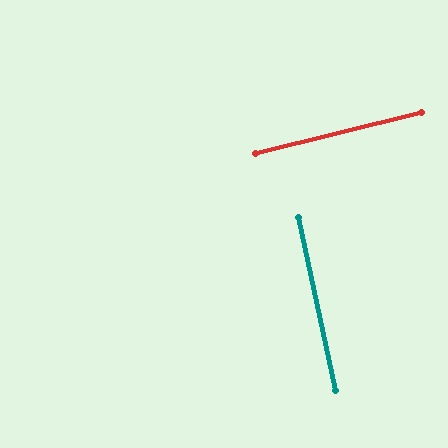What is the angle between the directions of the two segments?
Approximately 88 degrees.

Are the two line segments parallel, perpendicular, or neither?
Perpendicular — they meet at approximately 88°.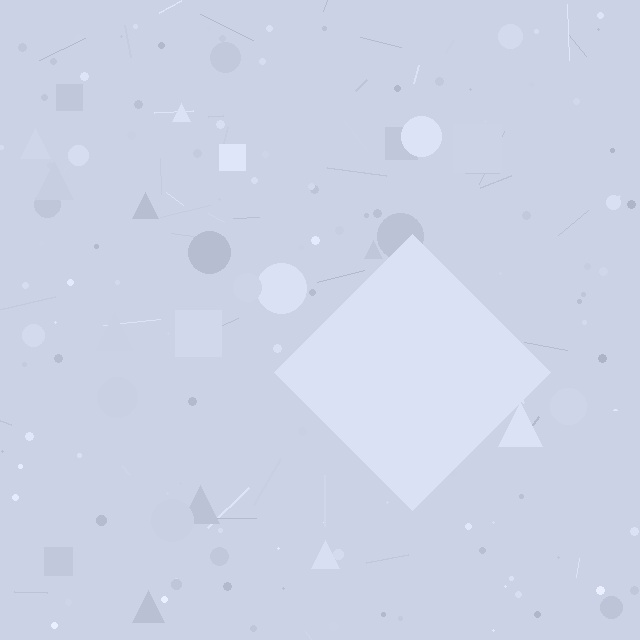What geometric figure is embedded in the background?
A diamond is embedded in the background.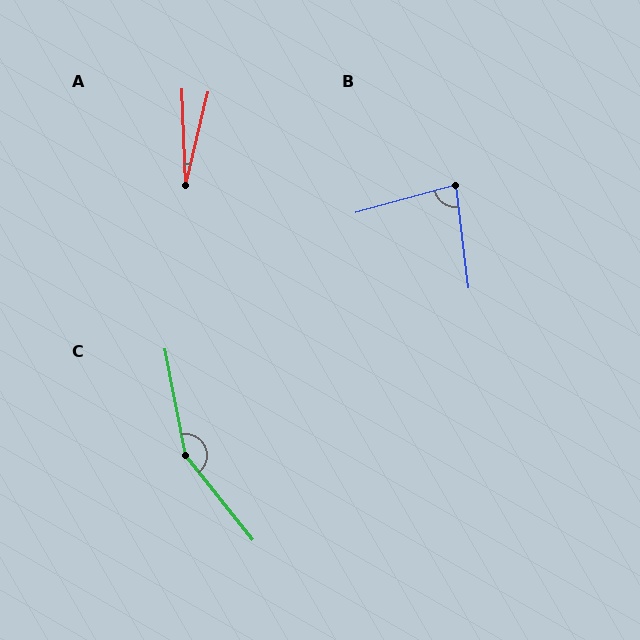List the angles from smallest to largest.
A (16°), B (81°), C (152°).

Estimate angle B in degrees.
Approximately 81 degrees.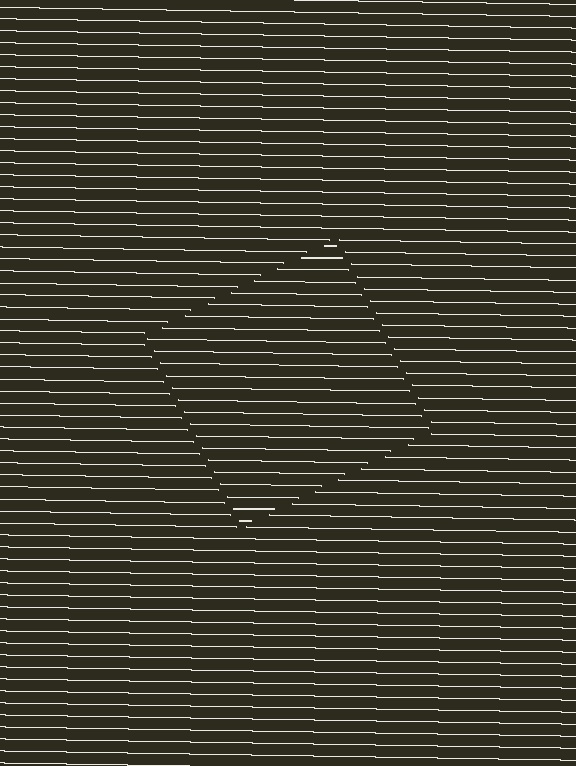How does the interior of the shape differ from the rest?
The interior of the shape contains the same grating, shifted by half a period — the contour is defined by the phase discontinuity where line-ends from the inner and outer gratings abut.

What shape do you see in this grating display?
An illusory square. The interior of the shape contains the same grating, shifted by half a period — the contour is defined by the phase discontinuity where line-ends from the inner and outer gratings abut.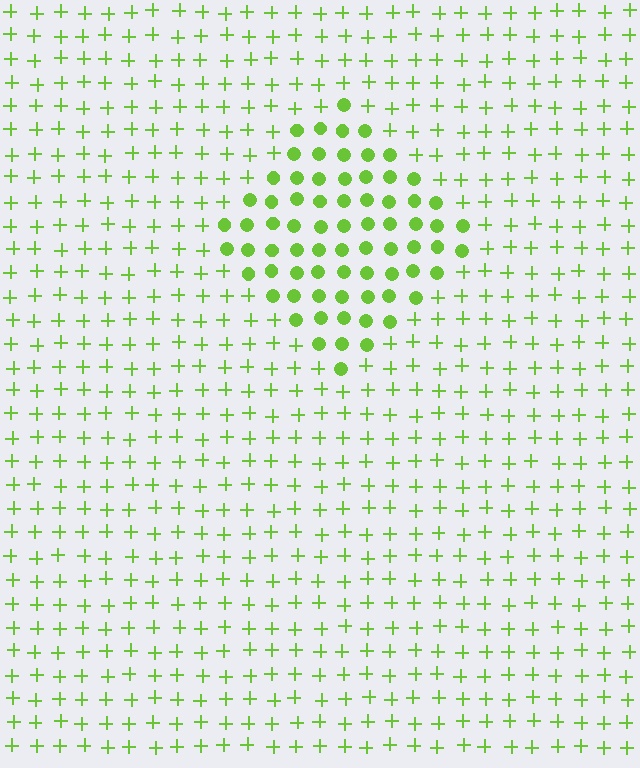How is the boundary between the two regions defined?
The boundary is defined by a change in element shape: circles inside vs. plus signs outside. All elements share the same color and spacing.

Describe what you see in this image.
The image is filled with small lime elements arranged in a uniform grid. A diamond-shaped region contains circles, while the surrounding area contains plus signs. The boundary is defined purely by the change in element shape.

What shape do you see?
I see a diamond.